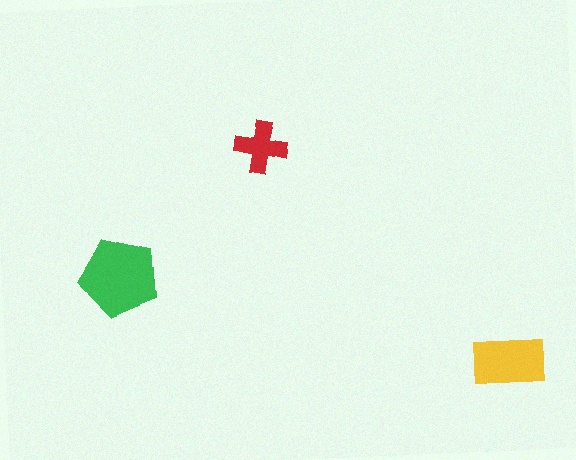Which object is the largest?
The green pentagon.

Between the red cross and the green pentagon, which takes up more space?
The green pentagon.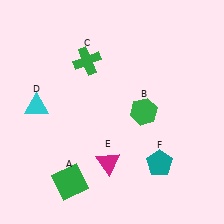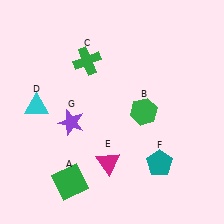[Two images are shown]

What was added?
A purple star (G) was added in Image 2.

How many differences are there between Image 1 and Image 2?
There is 1 difference between the two images.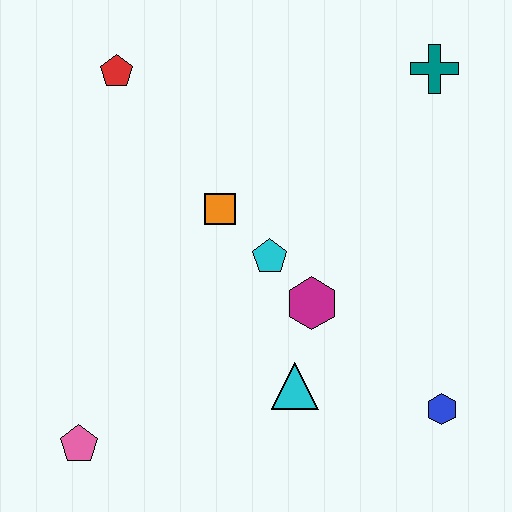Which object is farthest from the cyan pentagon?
The pink pentagon is farthest from the cyan pentagon.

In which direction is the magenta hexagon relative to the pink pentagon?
The magenta hexagon is to the right of the pink pentagon.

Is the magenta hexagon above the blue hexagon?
Yes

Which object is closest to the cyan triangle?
The magenta hexagon is closest to the cyan triangle.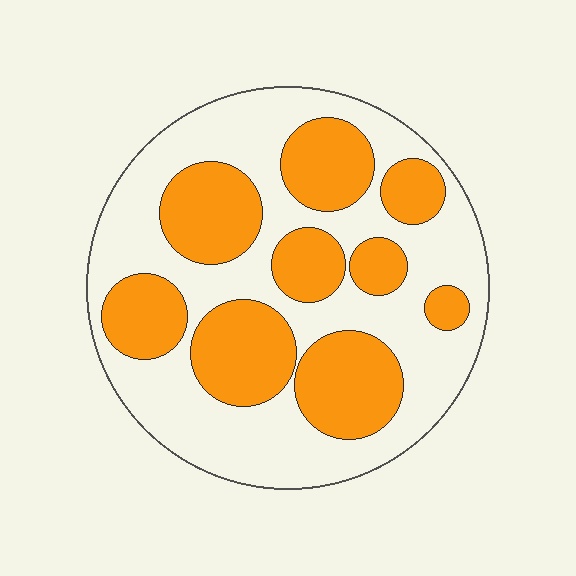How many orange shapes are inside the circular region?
9.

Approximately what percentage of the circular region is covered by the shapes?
Approximately 40%.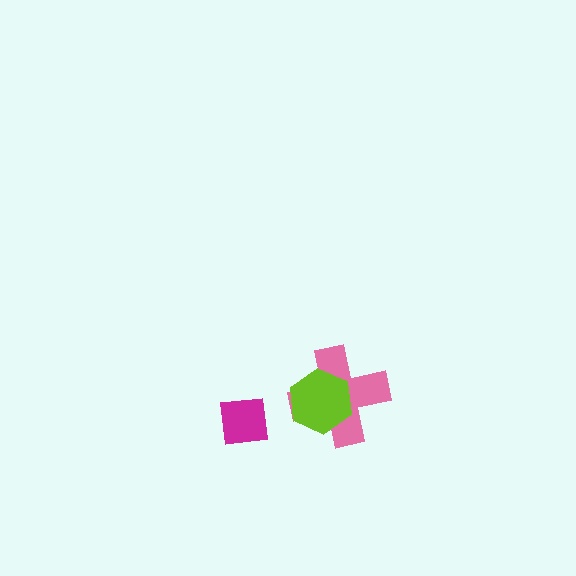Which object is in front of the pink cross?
The lime hexagon is in front of the pink cross.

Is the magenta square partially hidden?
No, no other shape covers it.